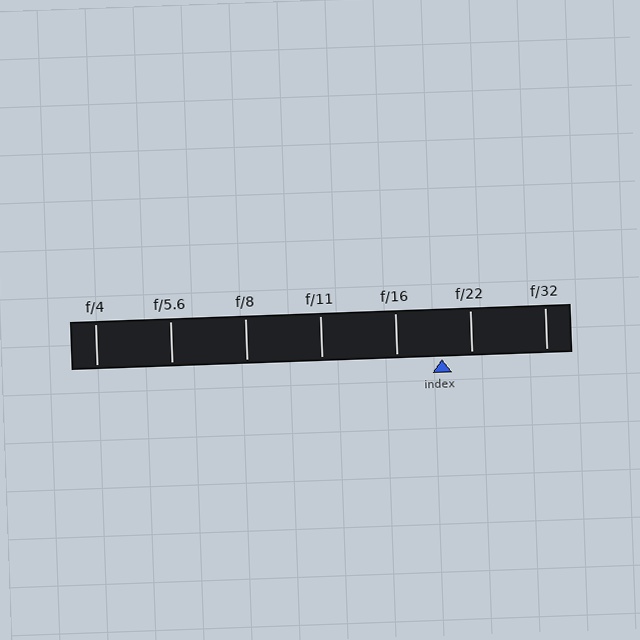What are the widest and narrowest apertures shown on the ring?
The widest aperture shown is f/4 and the narrowest is f/32.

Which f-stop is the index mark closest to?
The index mark is closest to f/22.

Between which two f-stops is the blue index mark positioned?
The index mark is between f/16 and f/22.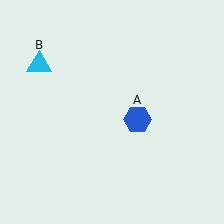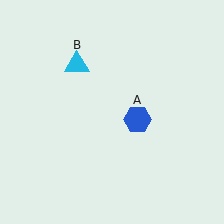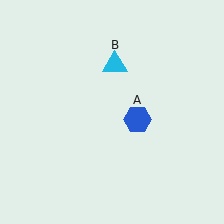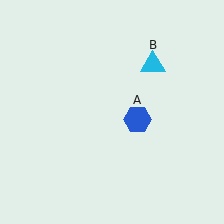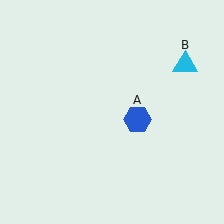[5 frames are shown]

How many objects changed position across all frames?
1 object changed position: cyan triangle (object B).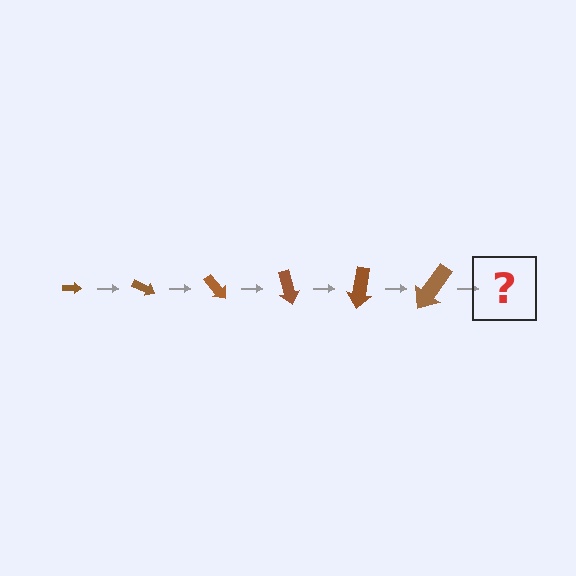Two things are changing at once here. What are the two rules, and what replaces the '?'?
The two rules are that the arrow grows larger each step and it rotates 25 degrees each step. The '?' should be an arrow, larger than the previous one and rotated 150 degrees from the start.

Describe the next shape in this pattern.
It should be an arrow, larger than the previous one and rotated 150 degrees from the start.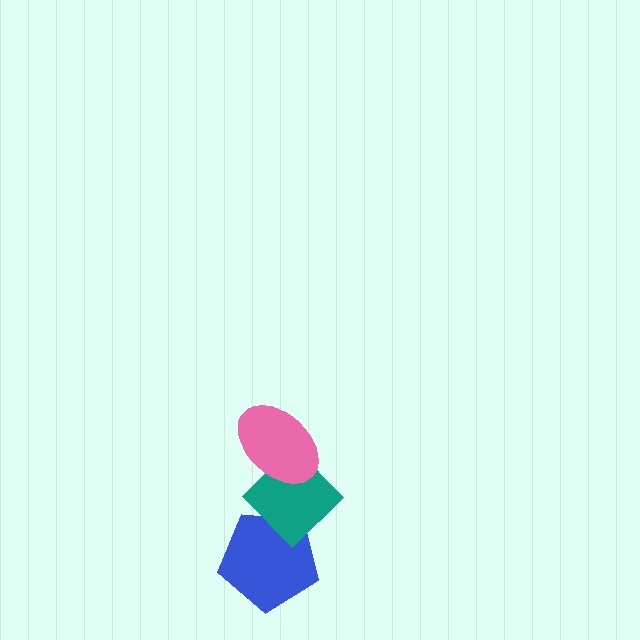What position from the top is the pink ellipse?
The pink ellipse is 1st from the top.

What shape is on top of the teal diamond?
The pink ellipse is on top of the teal diamond.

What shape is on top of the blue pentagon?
The teal diamond is on top of the blue pentagon.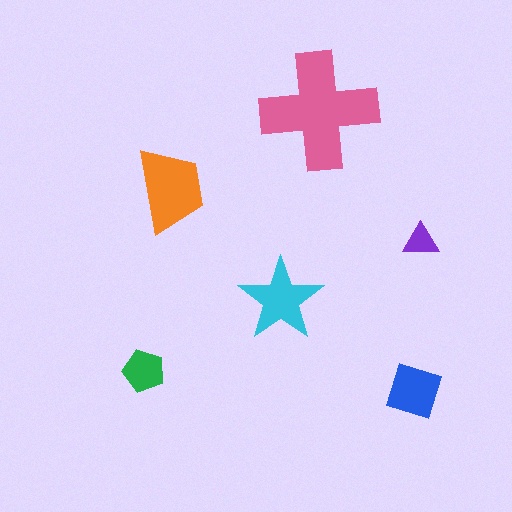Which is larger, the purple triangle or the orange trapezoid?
The orange trapezoid.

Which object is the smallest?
The purple triangle.